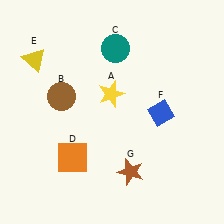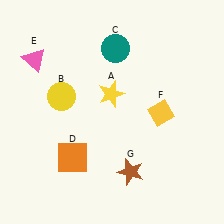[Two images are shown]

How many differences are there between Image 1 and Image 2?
There are 3 differences between the two images.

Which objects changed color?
B changed from brown to yellow. E changed from yellow to pink. F changed from blue to yellow.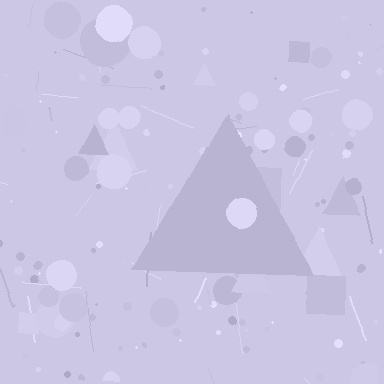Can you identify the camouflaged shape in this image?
The camouflaged shape is a triangle.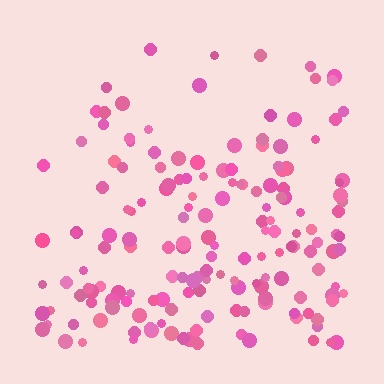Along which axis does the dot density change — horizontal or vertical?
Vertical.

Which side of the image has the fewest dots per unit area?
The top.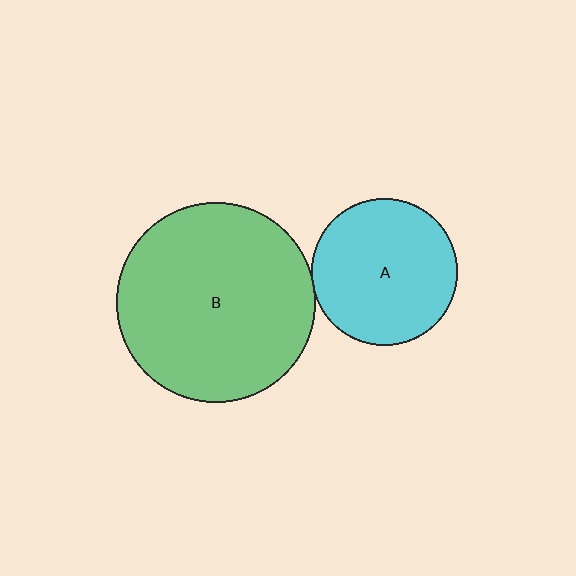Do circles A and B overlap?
Yes.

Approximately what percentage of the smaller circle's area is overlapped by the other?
Approximately 5%.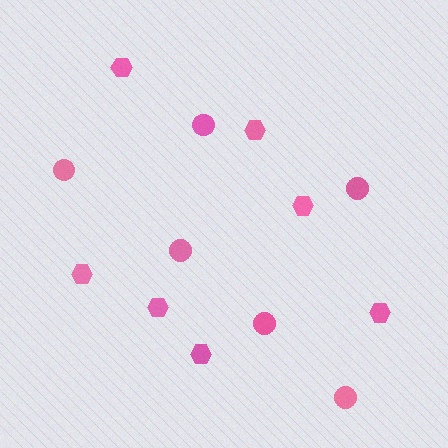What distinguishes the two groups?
There are 2 groups: one group of hexagons (7) and one group of circles (6).